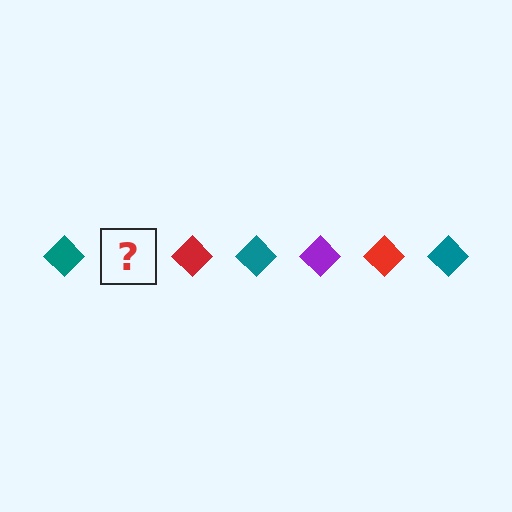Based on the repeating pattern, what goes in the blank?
The blank should be a purple diamond.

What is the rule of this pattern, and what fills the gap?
The rule is that the pattern cycles through teal, purple, red diamonds. The gap should be filled with a purple diamond.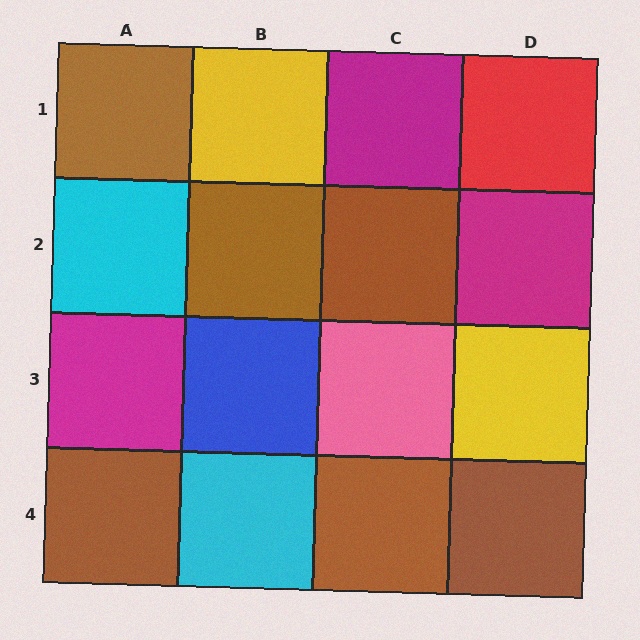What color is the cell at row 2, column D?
Magenta.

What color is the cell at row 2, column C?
Brown.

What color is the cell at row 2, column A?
Cyan.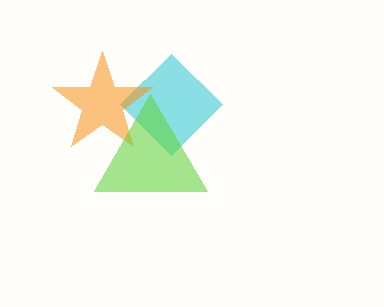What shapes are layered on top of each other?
The layered shapes are: a cyan diamond, an orange star, a lime triangle.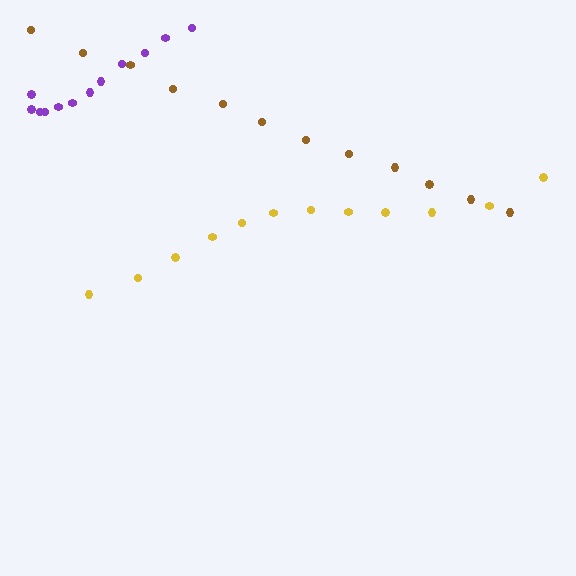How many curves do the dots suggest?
There are 3 distinct paths.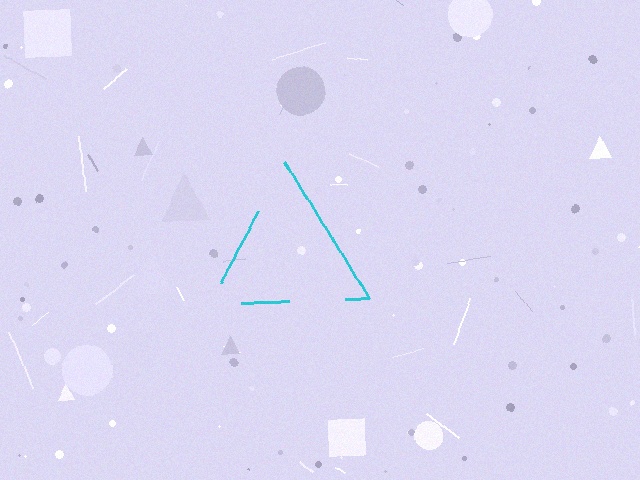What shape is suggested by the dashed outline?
The dashed outline suggests a triangle.